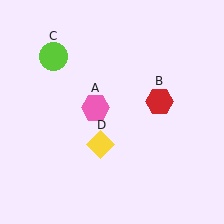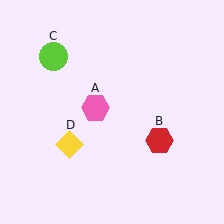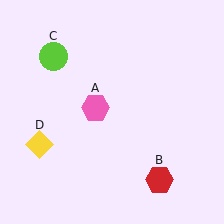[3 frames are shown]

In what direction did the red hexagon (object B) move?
The red hexagon (object B) moved down.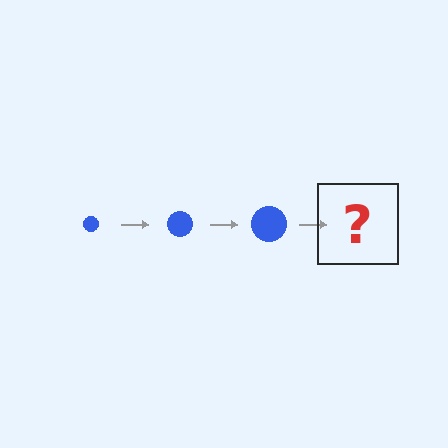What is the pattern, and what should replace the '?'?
The pattern is that the circle gets progressively larger each step. The '?' should be a blue circle, larger than the previous one.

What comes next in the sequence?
The next element should be a blue circle, larger than the previous one.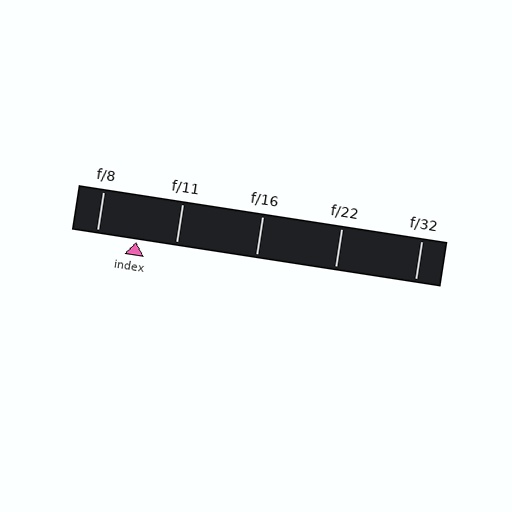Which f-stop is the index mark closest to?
The index mark is closest to f/8.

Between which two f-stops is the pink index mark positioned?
The index mark is between f/8 and f/11.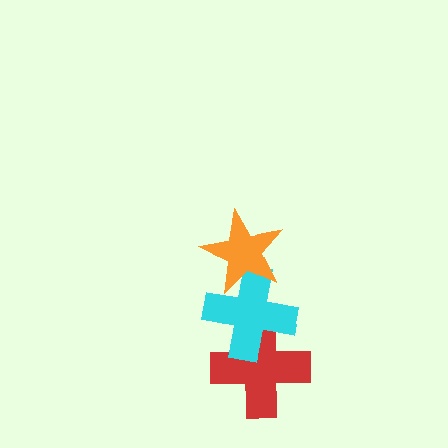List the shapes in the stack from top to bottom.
From top to bottom: the orange star, the cyan cross, the red cross.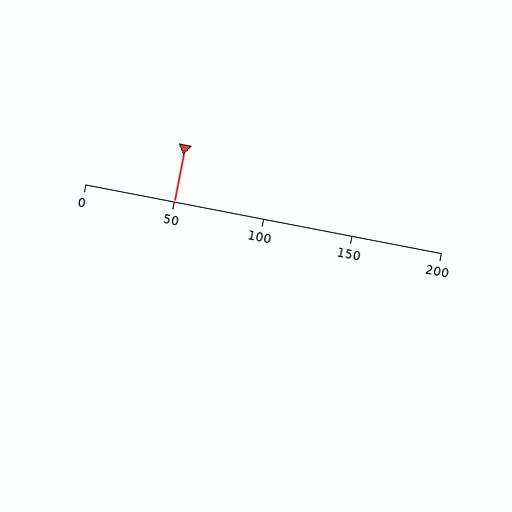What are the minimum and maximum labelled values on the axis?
The axis runs from 0 to 200.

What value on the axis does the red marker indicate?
The marker indicates approximately 50.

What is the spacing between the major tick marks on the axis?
The major ticks are spaced 50 apart.